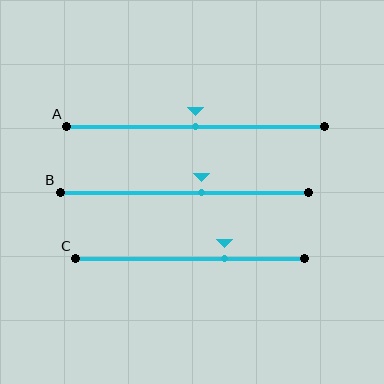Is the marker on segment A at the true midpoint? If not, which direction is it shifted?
Yes, the marker on segment A is at the true midpoint.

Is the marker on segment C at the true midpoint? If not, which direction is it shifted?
No, the marker on segment C is shifted to the right by about 15% of the segment length.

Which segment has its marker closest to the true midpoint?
Segment A has its marker closest to the true midpoint.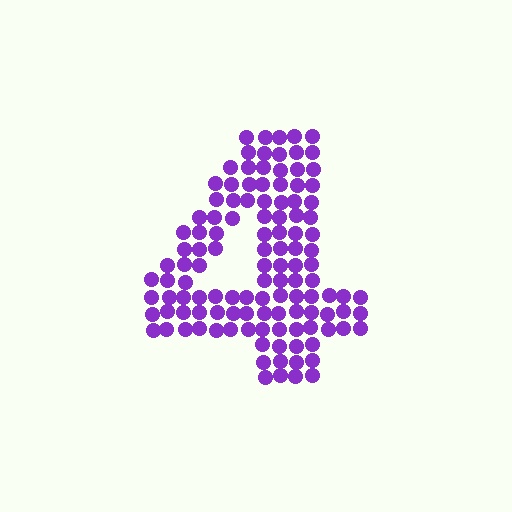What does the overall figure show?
The overall figure shows the digit 4.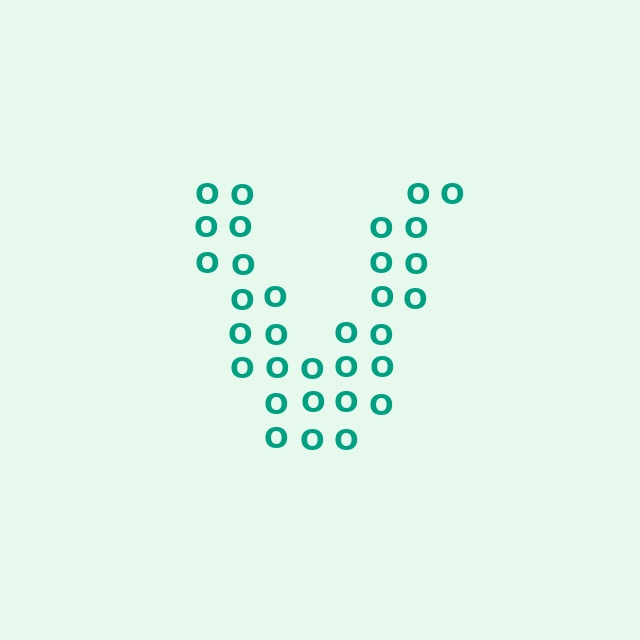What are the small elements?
The small elements are letter O's.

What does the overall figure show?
The overall figure shows the letter V.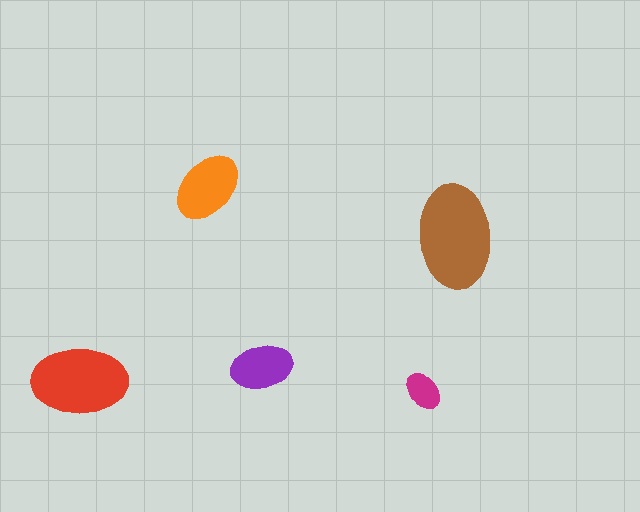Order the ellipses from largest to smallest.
the brown one, the red one, the orange one, the purple one, the magenta one.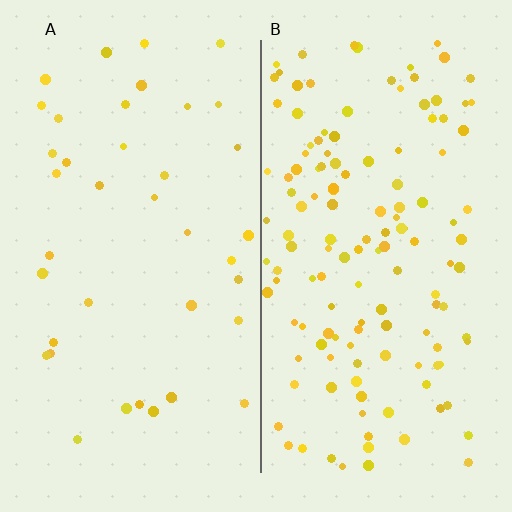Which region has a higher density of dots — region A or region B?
B (the right).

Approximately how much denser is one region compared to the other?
Approximately 3.6× — region B over region A.